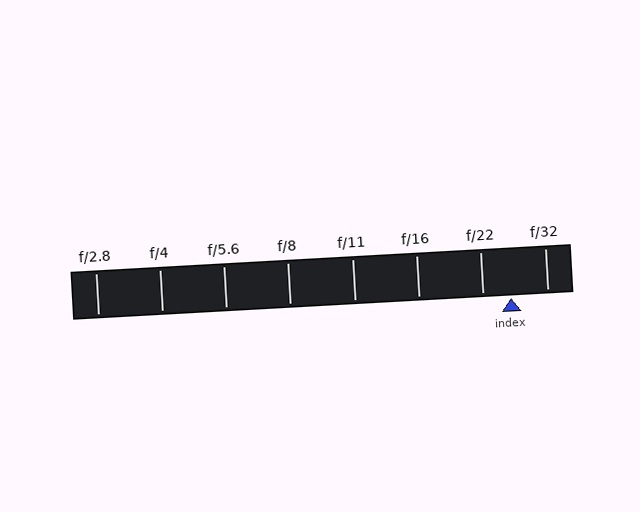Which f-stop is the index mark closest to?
The index mark is closest to f/22.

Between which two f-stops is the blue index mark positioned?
The index mark is between f/22 and f/32.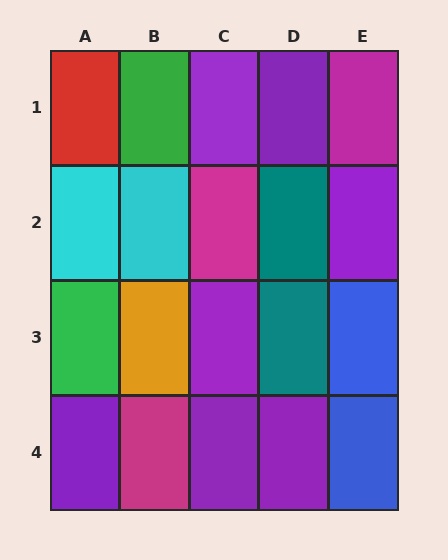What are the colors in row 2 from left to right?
Cyan, cyan, magenta, teal, purple.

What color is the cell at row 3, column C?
Purple.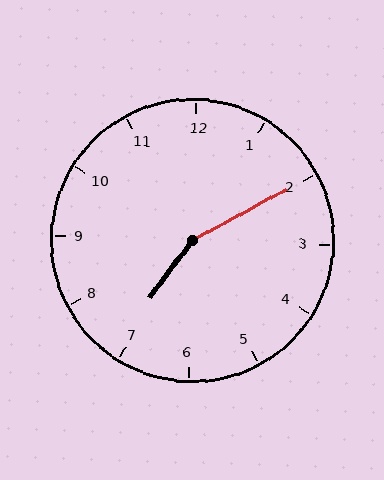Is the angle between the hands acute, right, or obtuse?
It is obtuse.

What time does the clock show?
7:10.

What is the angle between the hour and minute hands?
Approximately 155 degrees.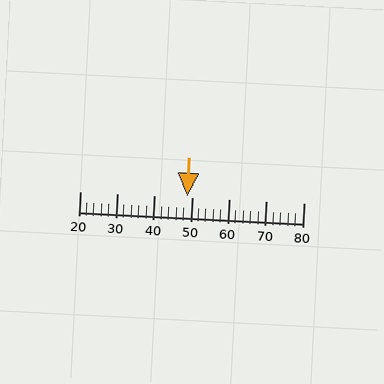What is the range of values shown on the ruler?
The ruler shows values from 20 to 80.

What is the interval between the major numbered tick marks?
The major tick marks are spaced 10 units apart.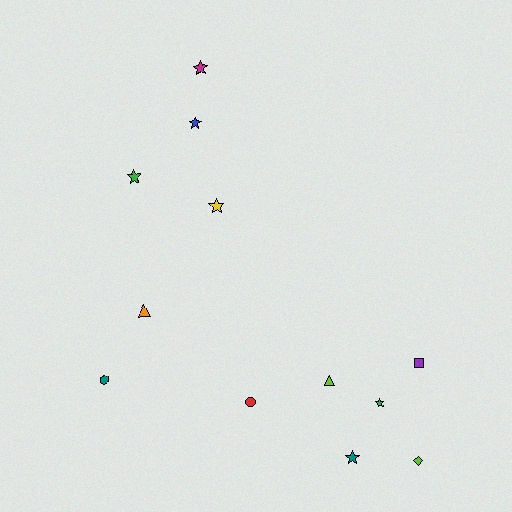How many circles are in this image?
There is 1 circle.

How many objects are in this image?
There are 12 objects.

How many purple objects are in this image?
There is 1 purple object.